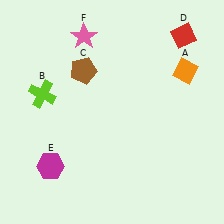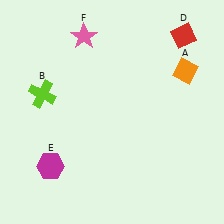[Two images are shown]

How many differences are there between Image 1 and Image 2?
There is 1 difference between the two images.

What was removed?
The brown pentagon (C) was removed in Image 2.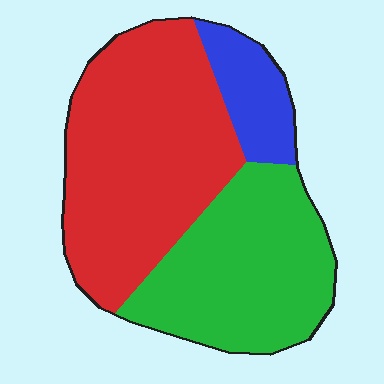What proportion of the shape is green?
Green takes up about three eighths (3/8) of the shape.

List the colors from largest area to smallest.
From largest to smallest: red, green, blue.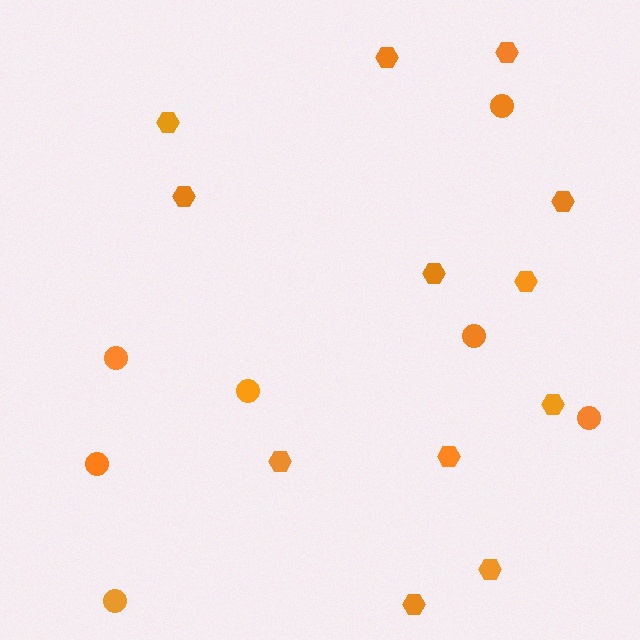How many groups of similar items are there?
There are 2 groups: one group of circles (7) and one group of hexagons (12).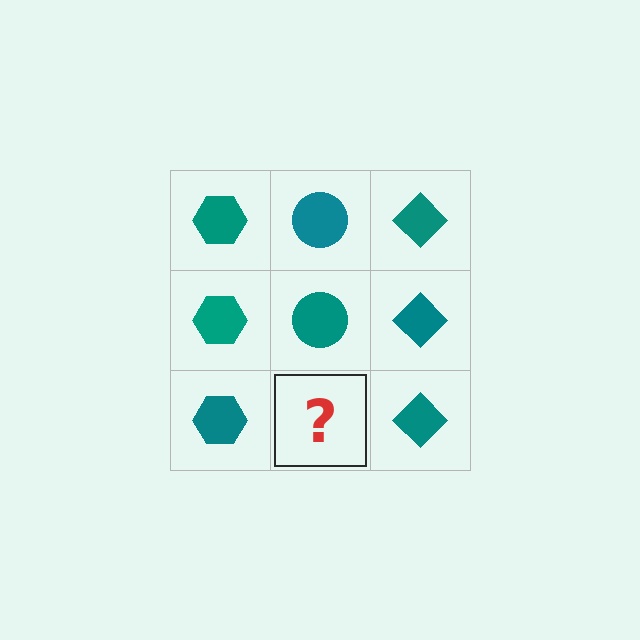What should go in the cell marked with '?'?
The missing cell should contain a teal circle.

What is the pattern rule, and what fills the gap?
The rule is that each column has a consistent shape. The gap should be filled with a teal circle.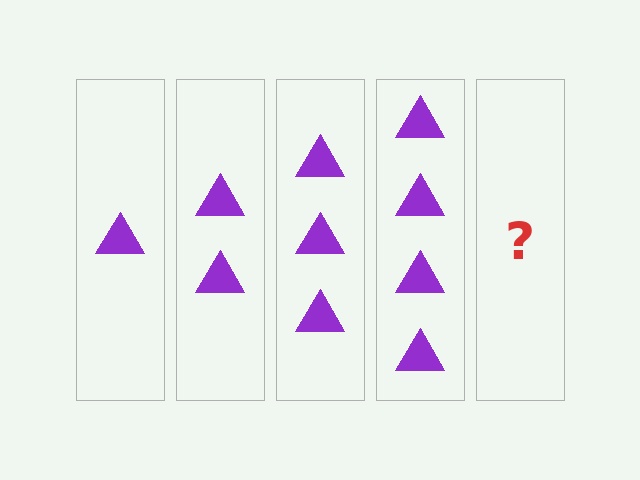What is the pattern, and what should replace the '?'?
The pattern is that each step adds one more triangle. The '?' should be 5 triangles.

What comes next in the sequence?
The next element should be 5 triangles.